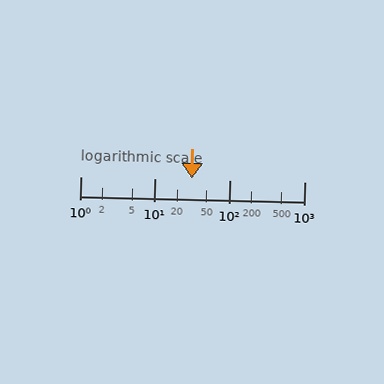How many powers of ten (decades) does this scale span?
The scale spans 3 decades, from 1 to 1000.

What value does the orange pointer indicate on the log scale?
The pointer indicates approximately 31.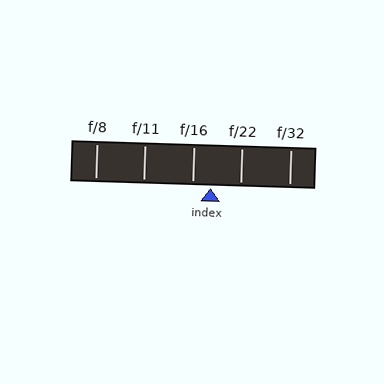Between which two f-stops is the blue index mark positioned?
The index mark is between f/16 and f/22.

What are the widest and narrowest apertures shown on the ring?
The widest aperture shown is f/8 and the narrowest is f/32.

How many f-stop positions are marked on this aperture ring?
There are 5 f-stop positions marked.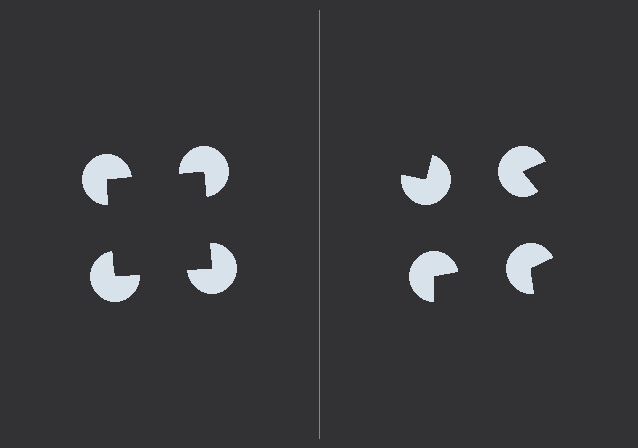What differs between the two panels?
The pac-man discs are positioned identically on both sides; only the wedge orientations differ. On the left they align to a square; on the right they are misaligned.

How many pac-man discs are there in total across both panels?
8 — 4 on each side.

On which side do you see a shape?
An illusory square appears on the left side. On the right side the wedge cuts are rotated, so no coherent shape forms.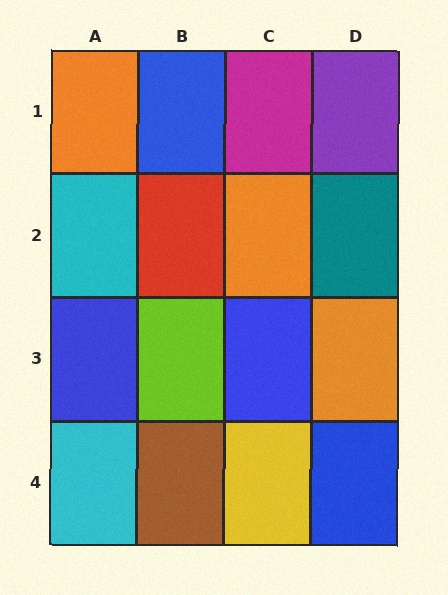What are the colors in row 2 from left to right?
Cyan, red, orange, teal.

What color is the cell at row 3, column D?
Orange.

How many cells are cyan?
2 cells are cyan.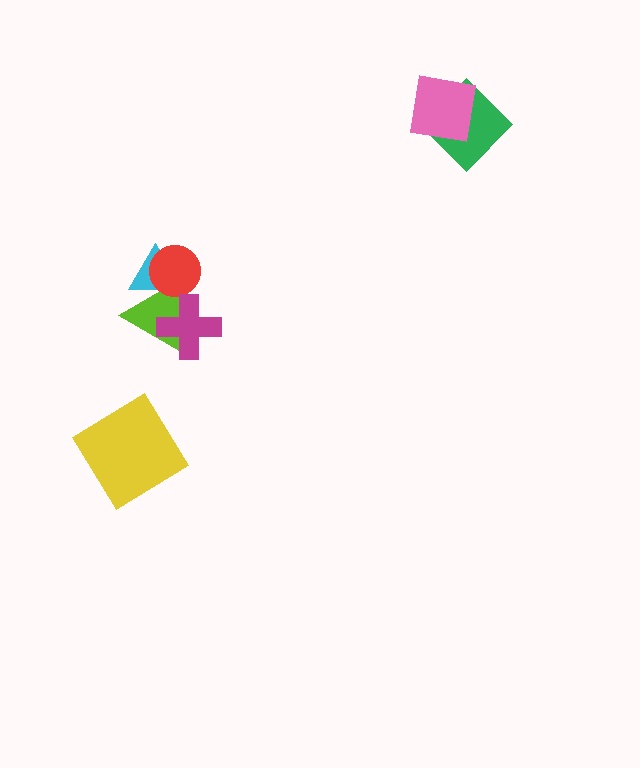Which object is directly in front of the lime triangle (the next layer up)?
The red circle is directly in front of the lime triangle.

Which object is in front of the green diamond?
The pink square is in front of the green diamond.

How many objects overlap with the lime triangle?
3 objects overlap with the lime triangle.